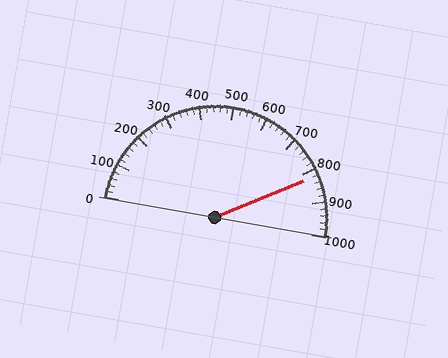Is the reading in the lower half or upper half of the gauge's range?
The reading is in the upper half of the range (0 to 1000).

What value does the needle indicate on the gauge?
The needle indicates approximately 820.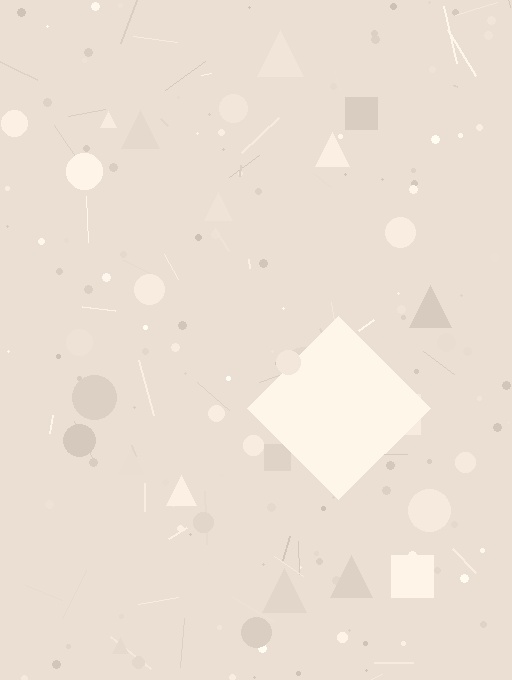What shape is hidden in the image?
A diamond is hidden in the image.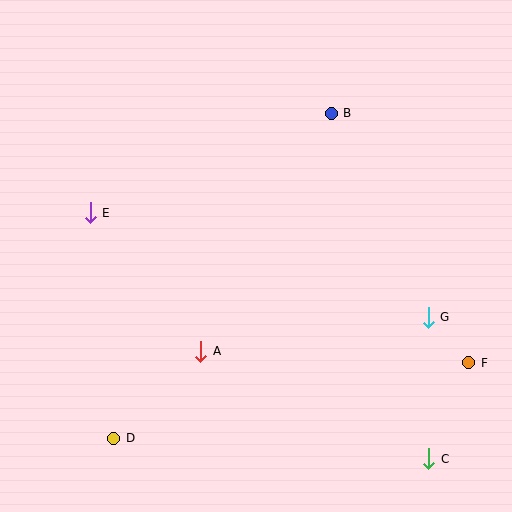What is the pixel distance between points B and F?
The distance between B and F is 285 pixels.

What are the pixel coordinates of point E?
Point E is at (90, 213).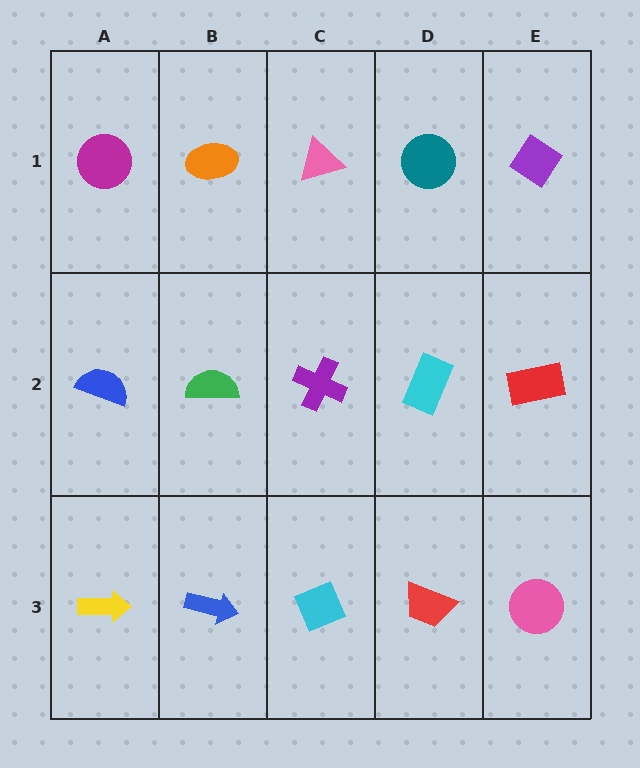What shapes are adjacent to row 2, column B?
An orange ellipse (row 1, column B), a blue arrow (row 3, column B), a blue semicircle (row 2, column A), a purple cross (row 2, column C).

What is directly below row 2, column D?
A red trapezoid.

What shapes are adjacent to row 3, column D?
A cyan rectangle (row 2, column D), a cyan diamond (row 3, column C), a pink circle (row 3, column E).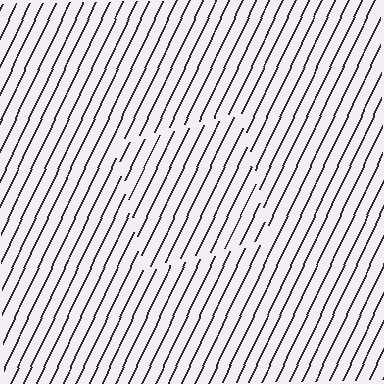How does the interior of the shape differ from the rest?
The interior of the shape contains the same grating, shifted by half a period — the contour is defined by the phase discontinuity where line-ends from the inner and outer gratings abut.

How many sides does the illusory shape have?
4 sides — the line-ends trace a square.